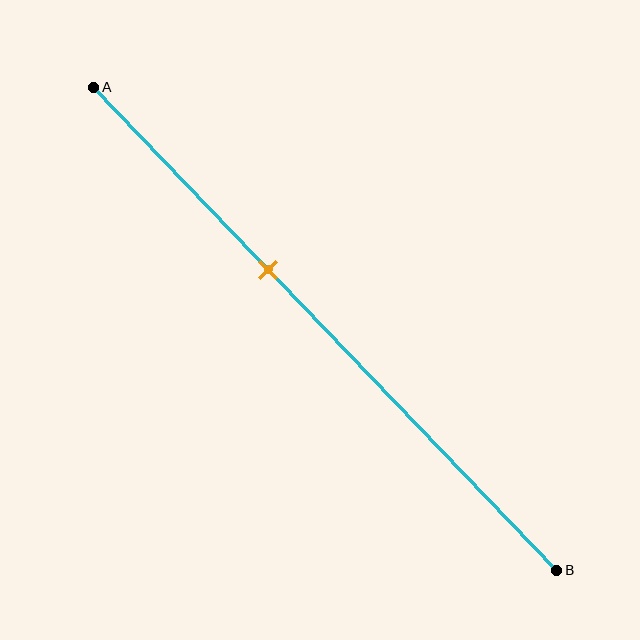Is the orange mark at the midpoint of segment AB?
No, the mark is at about 40% from A, not at the 50% midpoint.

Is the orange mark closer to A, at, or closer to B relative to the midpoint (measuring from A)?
The orange mark is closer to point A than the midpoint of segment AB.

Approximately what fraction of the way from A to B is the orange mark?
The orange mark is approximately 40% of the way from A to B.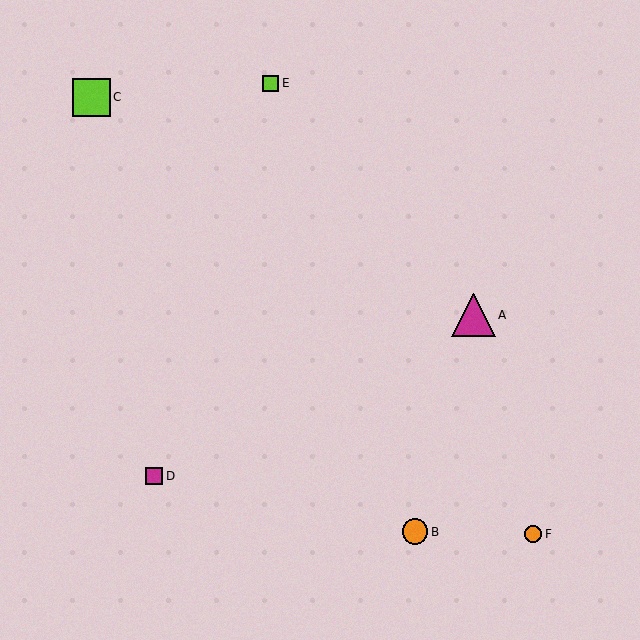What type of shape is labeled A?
Shape A is a magenta triangle.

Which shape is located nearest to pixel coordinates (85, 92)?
The lime square (labeled C) at (91, 97) is nearest to that location.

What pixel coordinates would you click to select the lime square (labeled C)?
Click at (91, 97) to select the lime square C.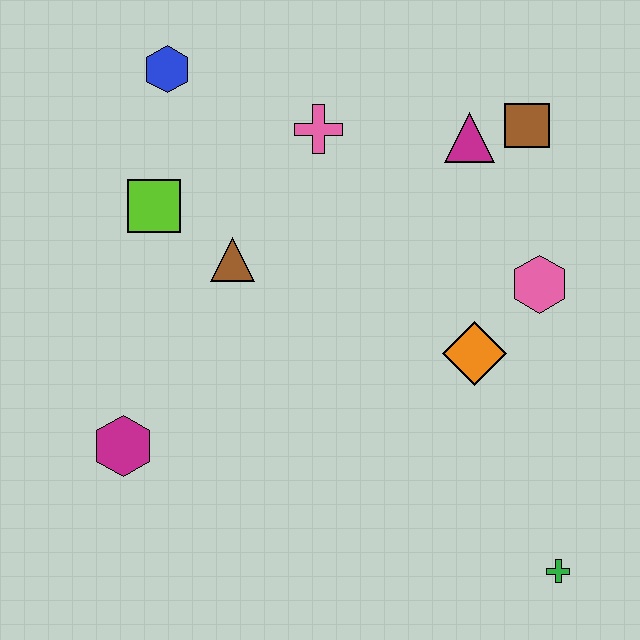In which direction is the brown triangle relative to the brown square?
The brown triangle is to the left of the brown square.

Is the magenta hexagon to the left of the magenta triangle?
Yes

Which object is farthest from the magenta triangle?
The magenta hexagon is farthest from the magenta triangle.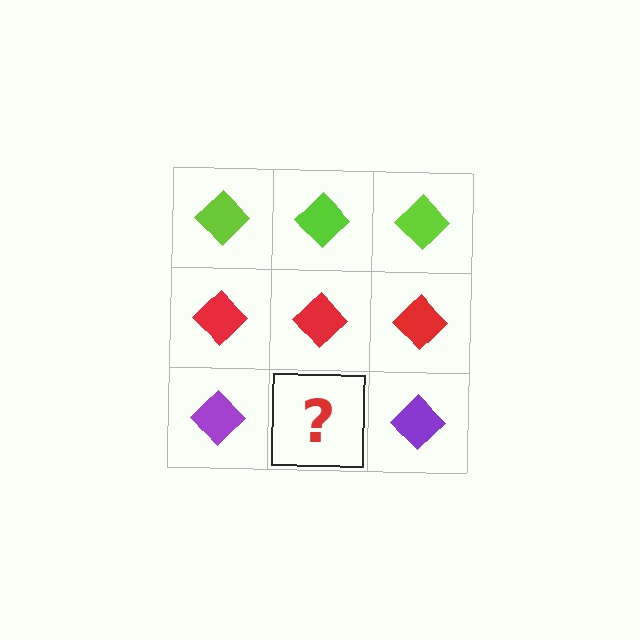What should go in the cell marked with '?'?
The missing cell should contain a purple diamond.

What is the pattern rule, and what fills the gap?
The rule is that each row has a consistent color. The gap should be filled with a purple diamond.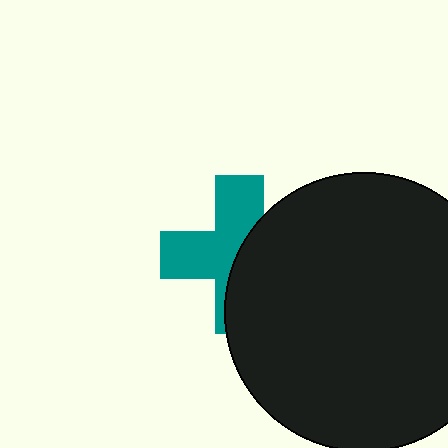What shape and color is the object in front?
The object in front is a black circle.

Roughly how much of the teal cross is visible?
About half of it is visible (roughly 52%).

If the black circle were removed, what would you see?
You would see the complete teal cross.